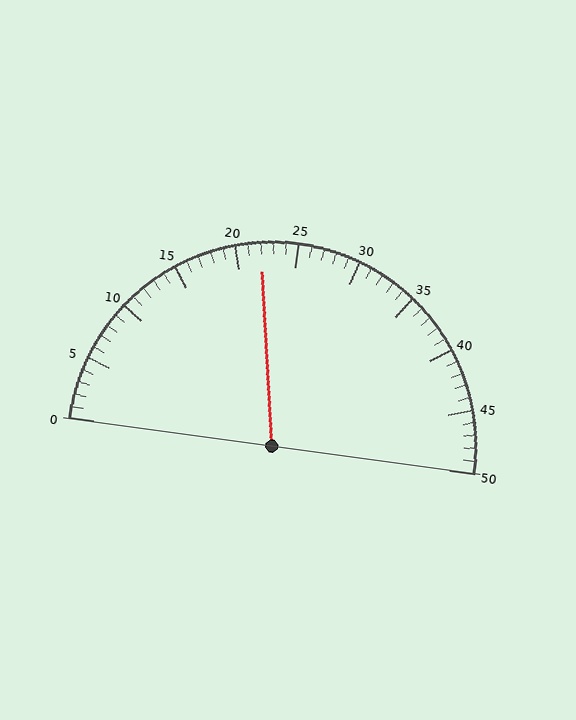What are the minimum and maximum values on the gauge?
The gauge ranges from 0 to 50.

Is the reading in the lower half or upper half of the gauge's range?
The reading is in the lower half of the range (0 to 50).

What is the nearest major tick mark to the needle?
The nearest major tick mark is 20.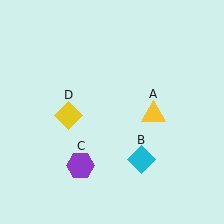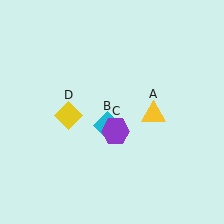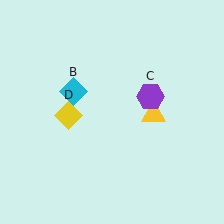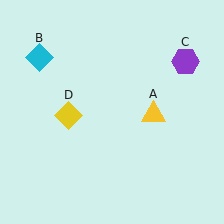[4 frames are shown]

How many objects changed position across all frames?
2 objects changed position: cyan diamond (object B), purple hexagon (object C).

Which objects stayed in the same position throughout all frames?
Yellow triangle (object A) and yellow diamond (object D) remained stationary.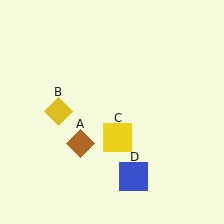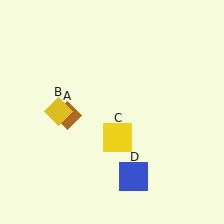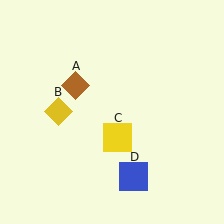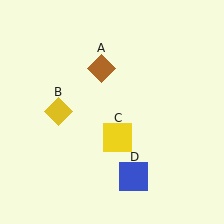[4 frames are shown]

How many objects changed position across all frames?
1 object changed position: brown diamond (object A).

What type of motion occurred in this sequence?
The brown diamond (object A) rotated clockwise around the center of the scene.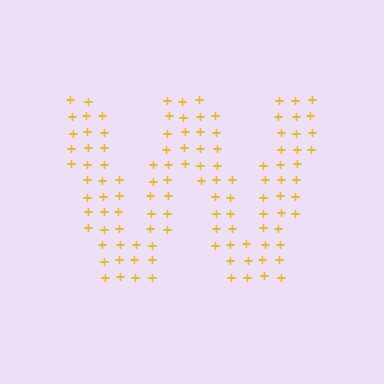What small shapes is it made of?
It is made of small plus signs.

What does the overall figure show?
The overall figure shows the letter W.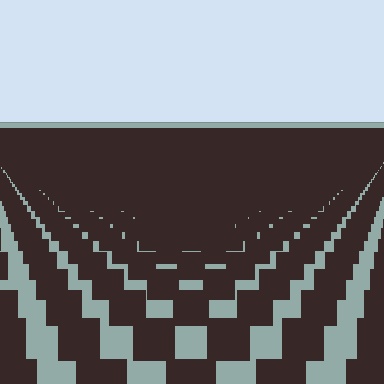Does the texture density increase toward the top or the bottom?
Density increases toward the top.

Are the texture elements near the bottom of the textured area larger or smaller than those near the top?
Larger. Near the bottom, elements are closer to the viewer and appear at a bigger on-screen size.